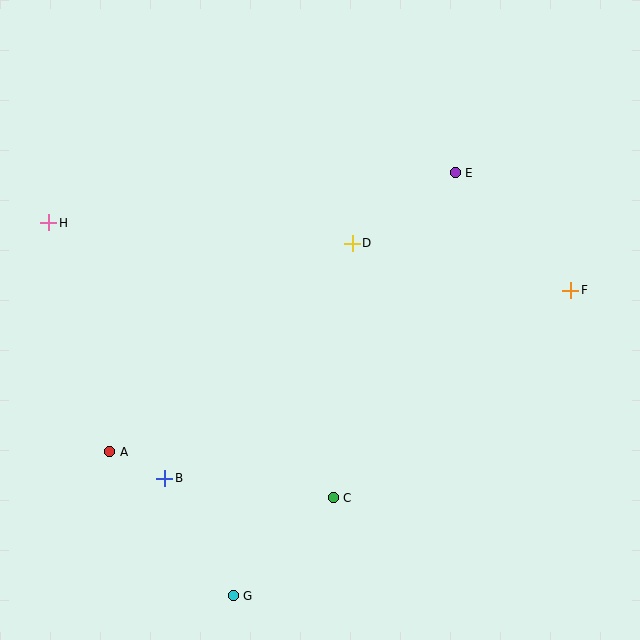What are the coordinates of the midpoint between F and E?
The midpoint between F and E is at (513, 232).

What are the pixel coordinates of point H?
Point H is at (49, 223).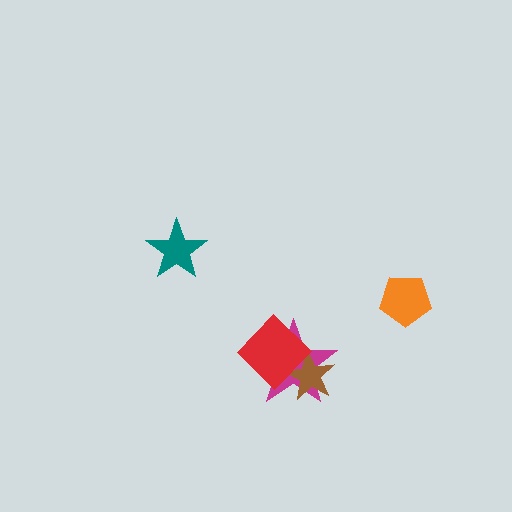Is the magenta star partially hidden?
Yes, it is partially covered by another shape.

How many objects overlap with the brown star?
2 objects overlap with the brown star.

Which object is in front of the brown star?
The red diamond is in front of the brown star.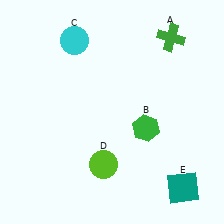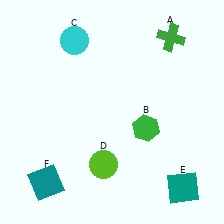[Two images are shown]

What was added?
A teal square (F) was added in Image 2.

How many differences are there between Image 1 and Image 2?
There is 1 difference between the two images.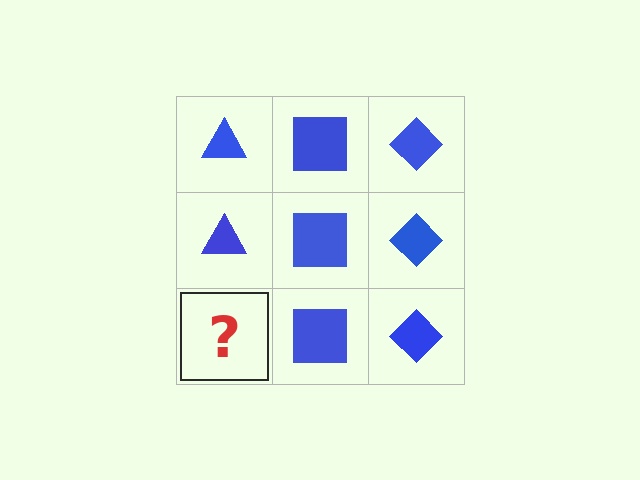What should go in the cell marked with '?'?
The missing cell should contain a blue triangle.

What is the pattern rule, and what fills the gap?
The rule is that each column has a consistent shape. The gap should be filled with a blue triangle.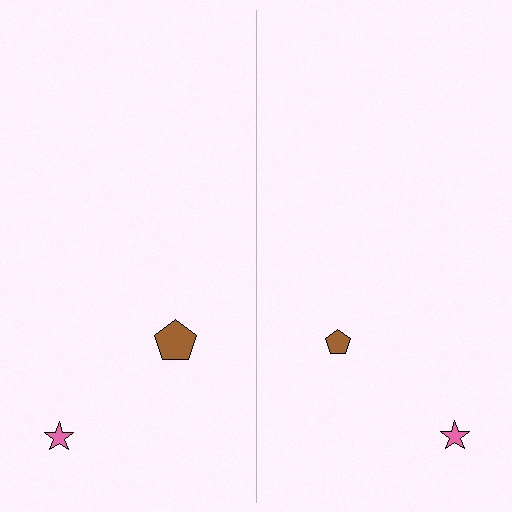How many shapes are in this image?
There are 4 shapes in this image.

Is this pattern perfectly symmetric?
No, the pattern is not perfectly symmetric. The brown pentagon on the right side has a different size than its mirror counterpart.